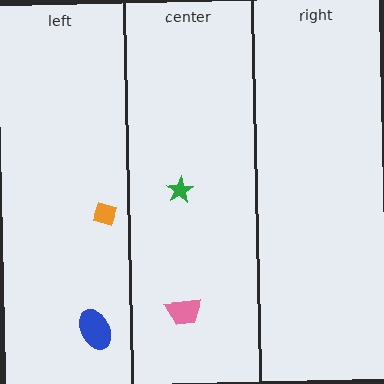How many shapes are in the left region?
2.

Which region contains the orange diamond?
The left region.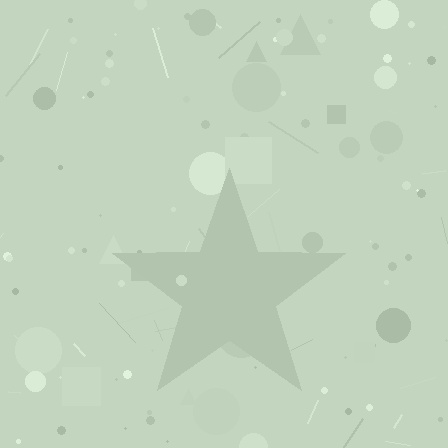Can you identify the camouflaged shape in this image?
The camouflaged shape is a star.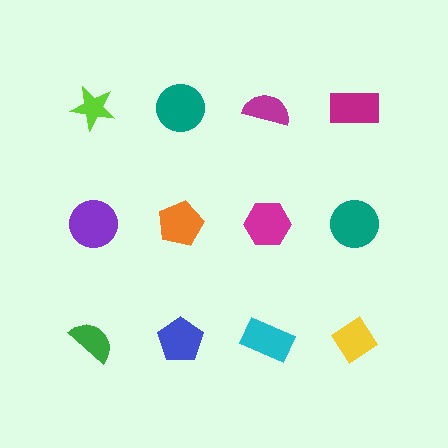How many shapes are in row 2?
4 shapes.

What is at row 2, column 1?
A purple circle.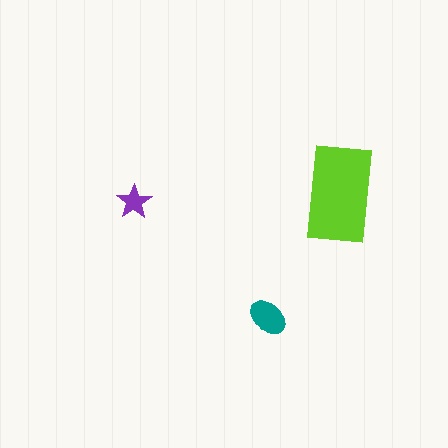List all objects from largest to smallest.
The lime rectangle, the teal ellipse, the purple star.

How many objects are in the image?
There are 3 objects in the image.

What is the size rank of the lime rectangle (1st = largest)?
1st.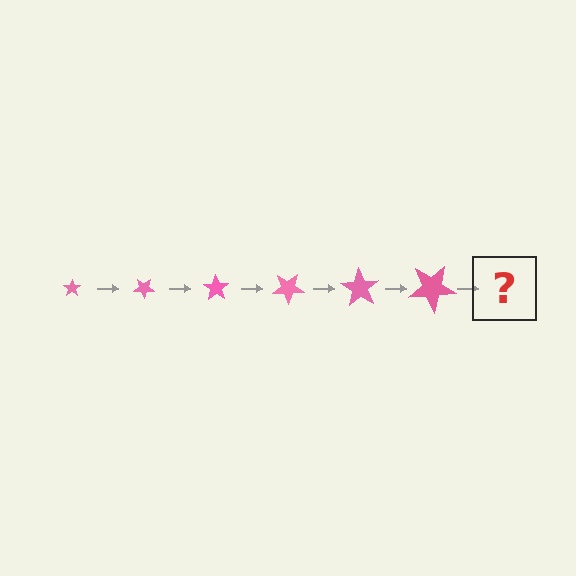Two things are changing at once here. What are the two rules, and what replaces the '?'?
The two rules are that the star grows larger each step and it rotates 35 degrees each step. The '?' should be a star, larger than the previous one and rotated 210 degrees from the start.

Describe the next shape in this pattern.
It should be a star, larger than the previous one and rotated 210 degrees from the start.